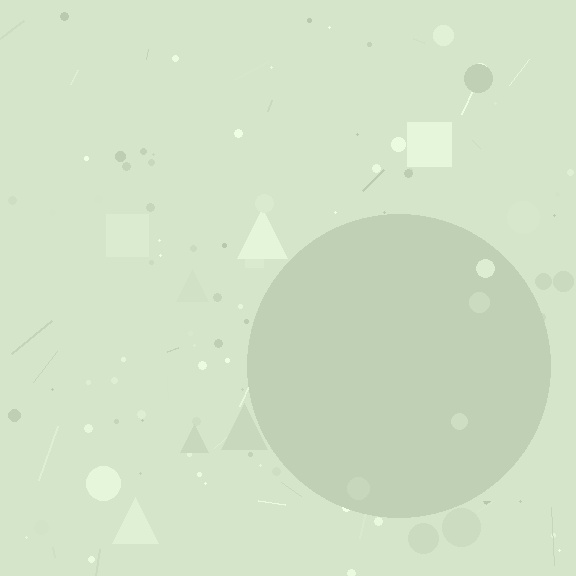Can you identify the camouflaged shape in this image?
The camouflaged shape is a circle.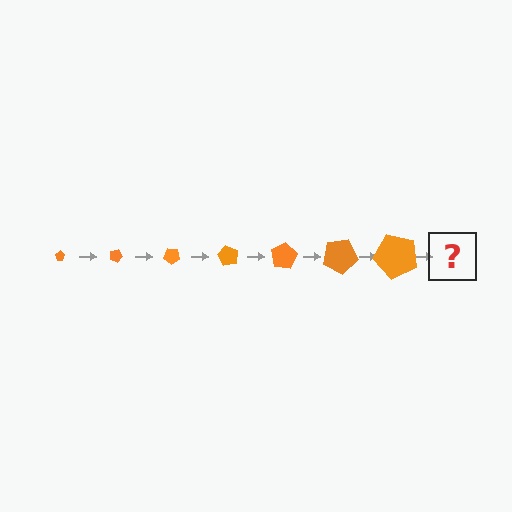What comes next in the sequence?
The next element should be a pentagon, larger than the previous one and rotated 140 degrees from the start.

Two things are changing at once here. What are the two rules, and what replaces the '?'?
The two rules are that the pentagon grows larger each step and it rotates 20 degrees each step. The '?' should be a pentagon, larger than the previous one and rotated 140 degrees from the start.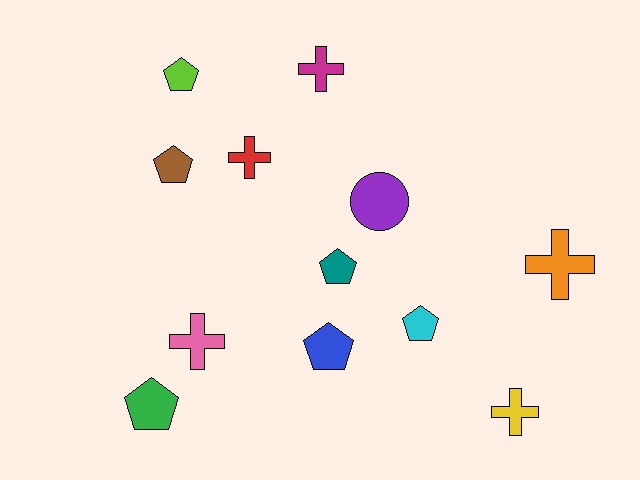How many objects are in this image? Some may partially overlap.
There are 12 objects.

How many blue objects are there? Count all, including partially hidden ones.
There is 1 blue object.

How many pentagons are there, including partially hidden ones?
There are 6 pentagons.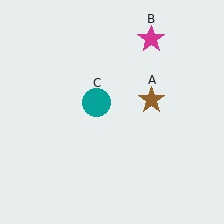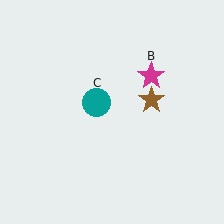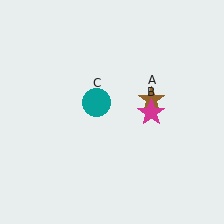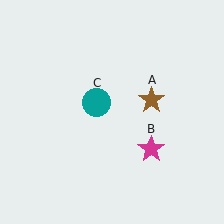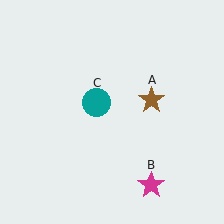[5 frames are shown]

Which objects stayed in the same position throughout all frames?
Brown star (object A) and teal circle (object C) remained stationary.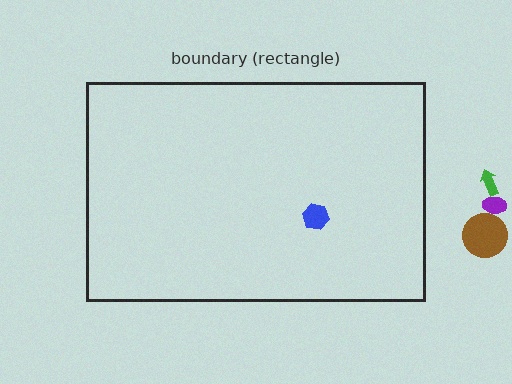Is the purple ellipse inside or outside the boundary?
Outside.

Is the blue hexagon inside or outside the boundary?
Inside.